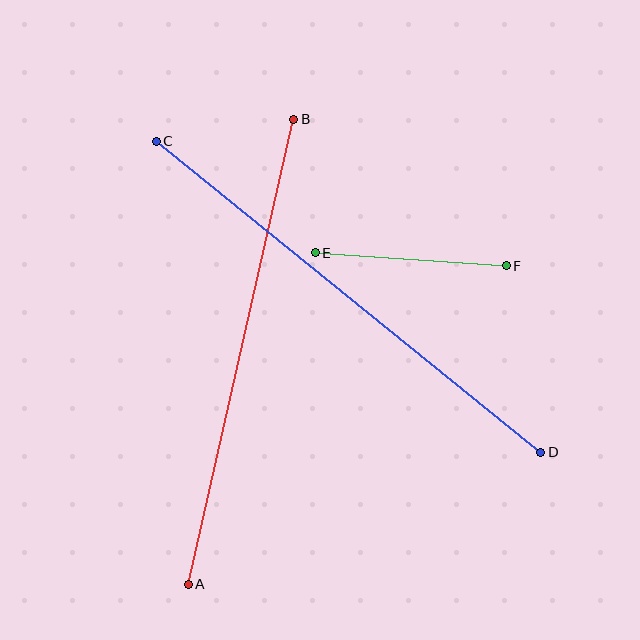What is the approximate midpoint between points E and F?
The midpoint is at approximately (411, 259) pixels.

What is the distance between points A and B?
The distance is approximately 477 pixels.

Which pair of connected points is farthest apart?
Points C and D are farthest apart.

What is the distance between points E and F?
The distance is approximately 191 pixels.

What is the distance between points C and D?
The distance is approximately 495 pixels.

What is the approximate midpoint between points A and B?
The midpoint is at approximately (241, 352) pixels.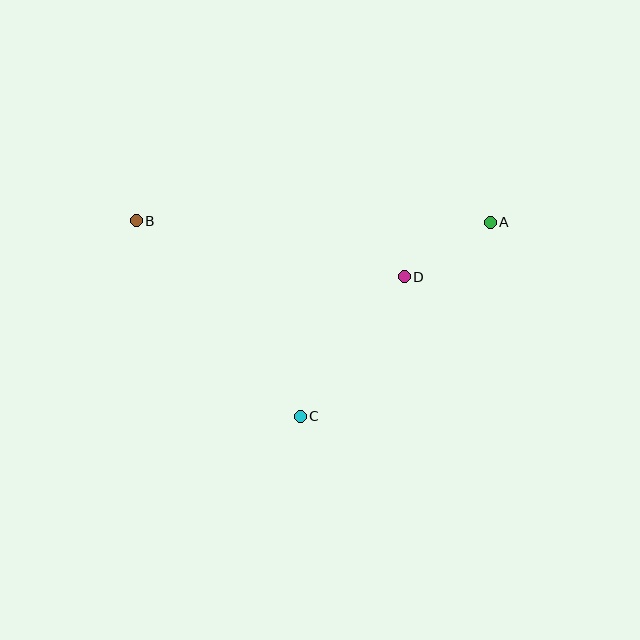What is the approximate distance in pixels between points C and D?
The distance between C and D is approximately 173 pixels.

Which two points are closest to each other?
Points A and D are closest to each other.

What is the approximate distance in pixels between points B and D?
The distance between B and D is approximately 274 pixels.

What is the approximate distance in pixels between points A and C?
The distance between A and C is approximately 271 pixels.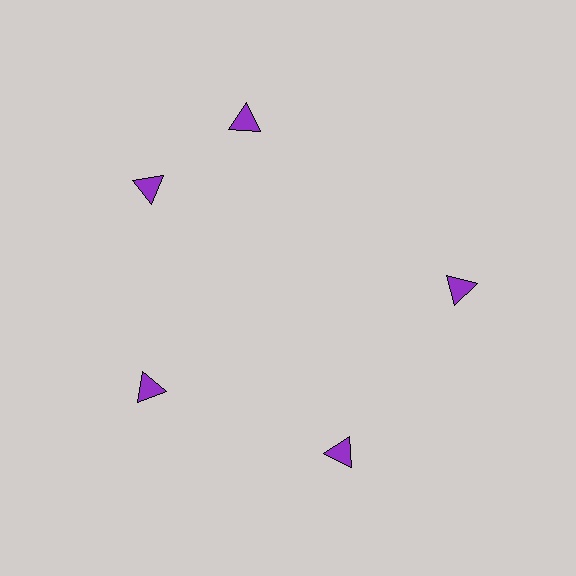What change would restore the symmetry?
The symmetry would be restored by rotating it back into even spacing with its neighbors so that all 5 triangles sit at equal angles and equal distance from the center.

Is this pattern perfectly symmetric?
No. The 5 purple triangles are arranged in a ring, but one element near the 1 o'clock position is rotated out of alignment along the ring, breaking the 5-fold rotational symmetry.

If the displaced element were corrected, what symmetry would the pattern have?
It would have 5-fold rotational symmetry — the pattern would map onto itself every 72 degrees.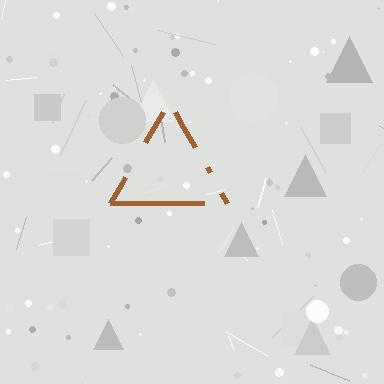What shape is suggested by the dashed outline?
The dashed outline suggests a triangle.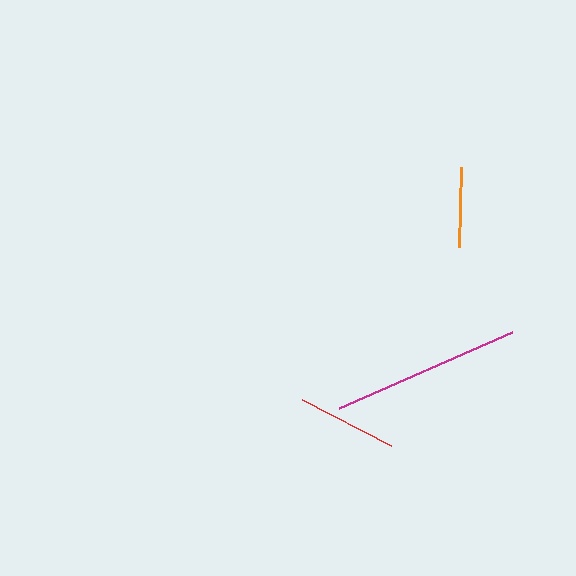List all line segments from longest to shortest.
From longest to shortest: magenta, red, orange.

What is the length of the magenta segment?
The magenta segment is approximately 189 pixels long.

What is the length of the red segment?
The red segment is approximately 100 pixels long.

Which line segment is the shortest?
The orange line is the shortest at approximately 80 pixels.